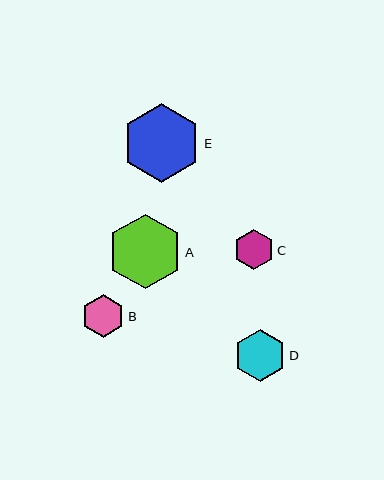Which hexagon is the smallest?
Hexagon C is the smallest with a size of approximately 40 pixels.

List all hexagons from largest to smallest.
From largest to smallest: E, A, D, B, C.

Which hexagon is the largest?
Hexagon E is the largest with a size of approximately 79 pixels.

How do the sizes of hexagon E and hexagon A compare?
Hexagon E and hexagon A are approximately the same size.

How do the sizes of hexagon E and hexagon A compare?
Hexagon E and hexagon A are approximately the same size.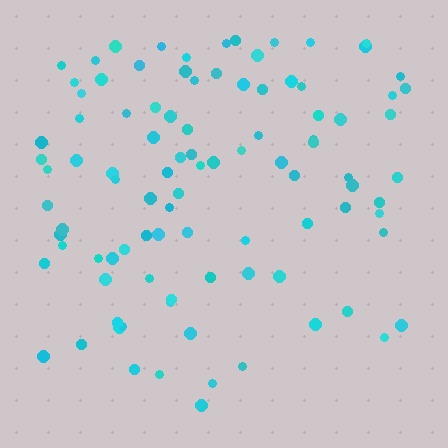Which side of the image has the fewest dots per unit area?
The bottom.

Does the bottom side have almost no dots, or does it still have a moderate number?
Still a moderate number, just noticeably fewer than the top.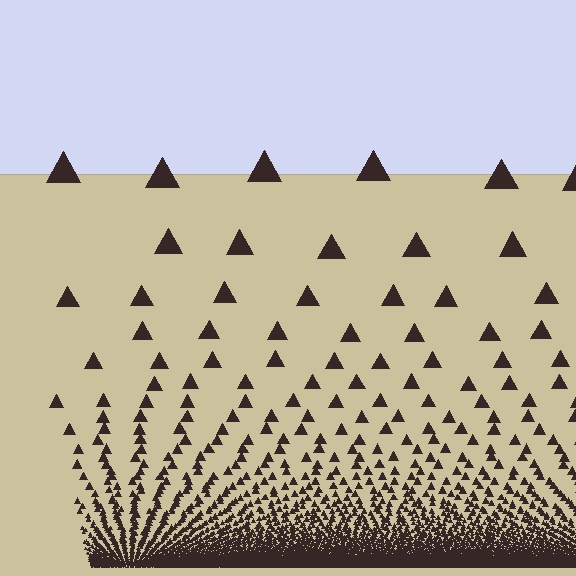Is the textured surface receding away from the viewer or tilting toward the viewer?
The surface appears to tilt toward the viewer. Texture elements get larger and sparser toward the top.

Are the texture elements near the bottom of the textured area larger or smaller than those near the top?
Smaller. The gradient is inverted — elements near the bottom are smaller and denser.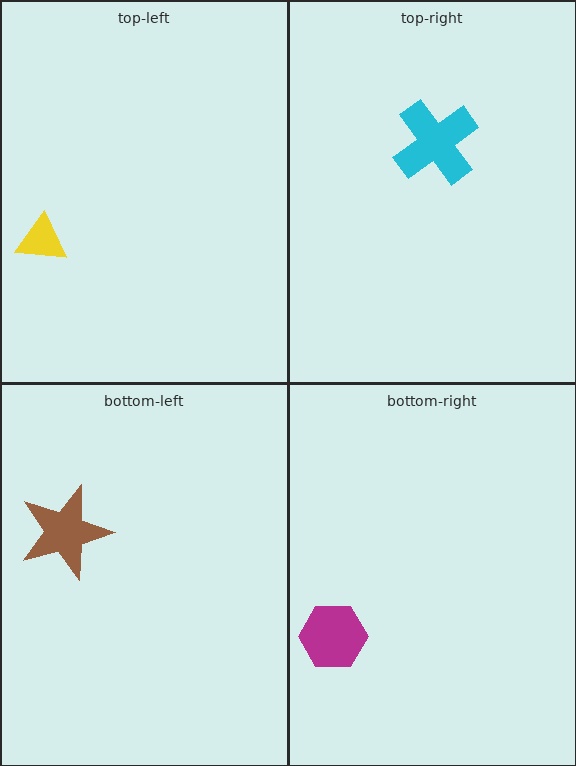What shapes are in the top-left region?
The yellow triangle.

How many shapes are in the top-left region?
1.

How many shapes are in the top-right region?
1.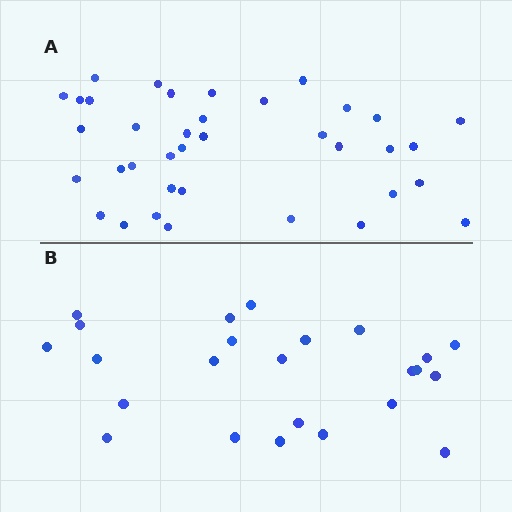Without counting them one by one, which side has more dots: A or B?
Region A (the top region) has more dots.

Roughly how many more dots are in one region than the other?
Region A has approximately 15 more dots than region B.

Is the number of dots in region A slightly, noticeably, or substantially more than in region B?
Region A has substantially more. The ratio is roughly 1.5 to 1.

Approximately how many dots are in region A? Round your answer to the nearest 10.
About 40 dots. (The exact count is 37, which rounds to 40.)